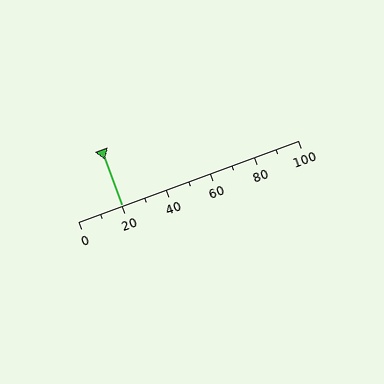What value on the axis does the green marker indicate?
The marker indicates approximately 20.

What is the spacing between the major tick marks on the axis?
The major ticks are spaced 20 apart.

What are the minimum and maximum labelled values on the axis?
The axis runs from 0 to 100.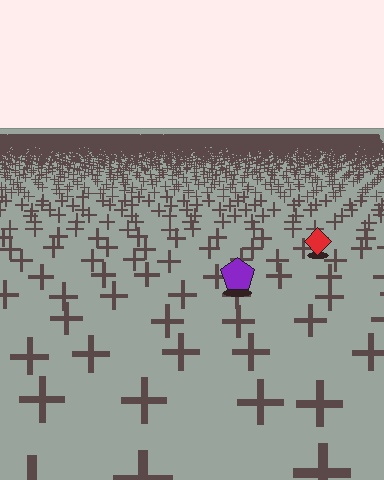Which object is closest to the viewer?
The purple pentagon is closest. The texture marks near it are larger and more spread out.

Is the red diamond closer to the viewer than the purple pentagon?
No. The purple pentagon is closer — you can tell from the texture gradient: the ground texture is coarser near it.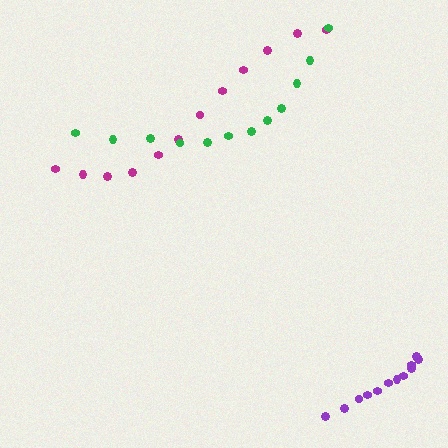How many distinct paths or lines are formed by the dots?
There are 3 distinct paths.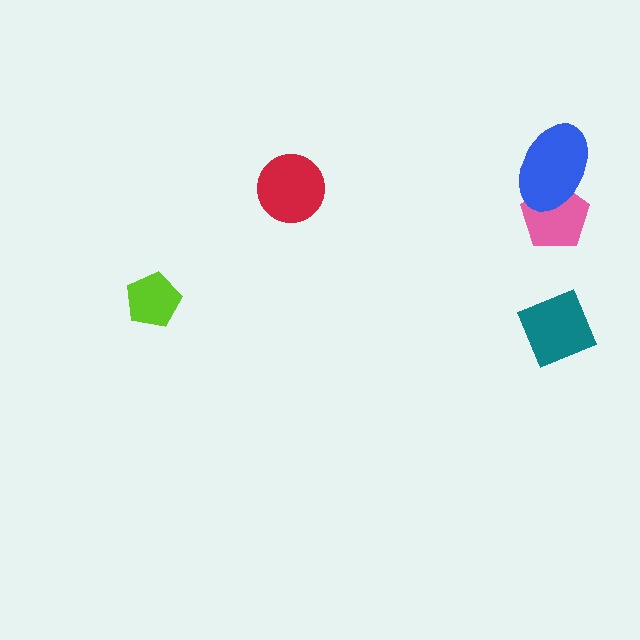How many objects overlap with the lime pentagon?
0 objects overlap with the lime pentagon.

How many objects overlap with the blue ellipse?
1 object overlaps with the blue ellipse.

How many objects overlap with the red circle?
0 objects overlap with the red circle.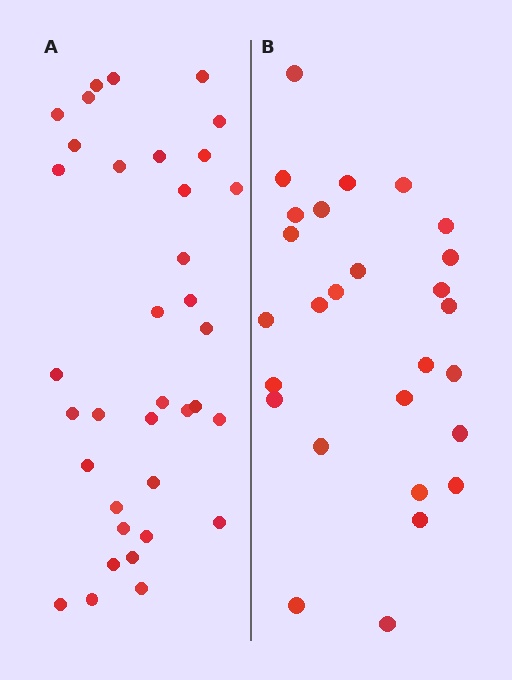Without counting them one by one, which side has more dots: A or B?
Region A (the left region) has more dots.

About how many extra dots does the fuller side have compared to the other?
Region A has roughly 8 or so more dots than region B.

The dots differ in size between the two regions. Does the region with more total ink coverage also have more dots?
No. Region B has more total ink coverage because its dots are larger, but region A actually contains more individual dots. Total area can be misleading — the number of items is what matters here.